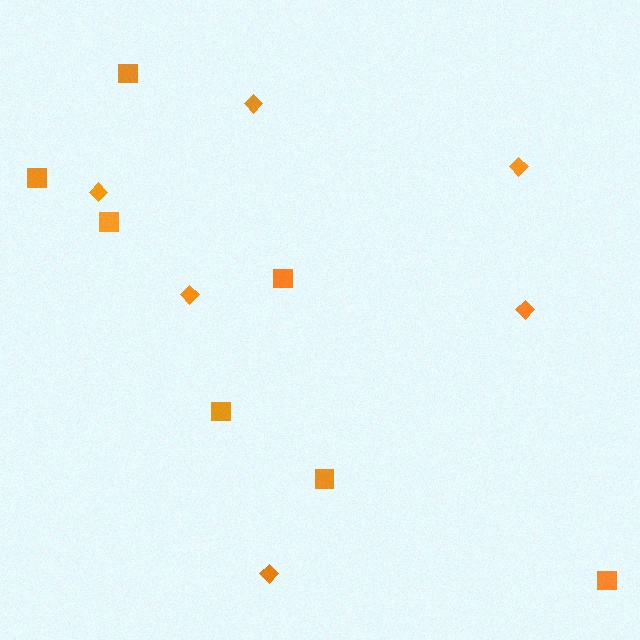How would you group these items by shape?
There are 2 groups: one group of squares (7) and one group of diamonds (6).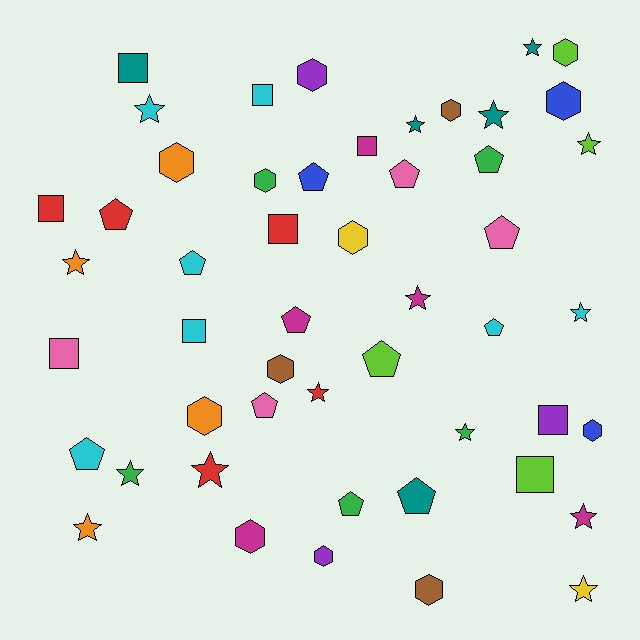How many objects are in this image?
There are 50 objects.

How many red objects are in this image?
There are 5 red objects.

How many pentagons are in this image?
There are 13 pentagons.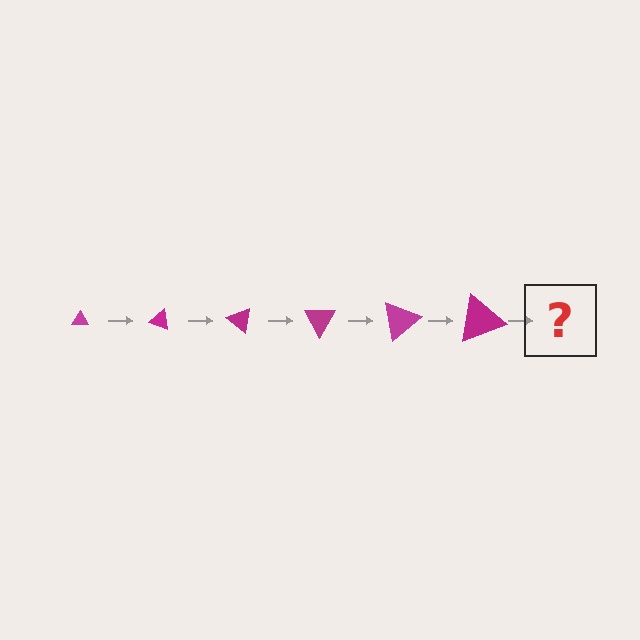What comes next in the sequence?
The next element should be a triangle, larger than the previous one and rotated 120 degrees from the start.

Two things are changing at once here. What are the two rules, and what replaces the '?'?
The two rules are that the triangle grows larger each step and it rotates 20 degrees each step. The '?' should be a triangle, larger than the previous one and rotated 120 degrees from the start.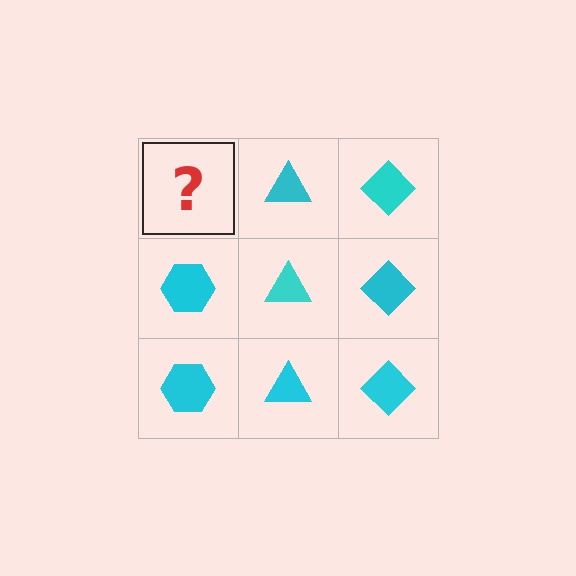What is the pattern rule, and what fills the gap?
The rule is that each column has a consistent shape. The gap should be filled with a cyan hexagon.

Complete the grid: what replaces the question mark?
The question mark should be replaced with a cyan hexagon.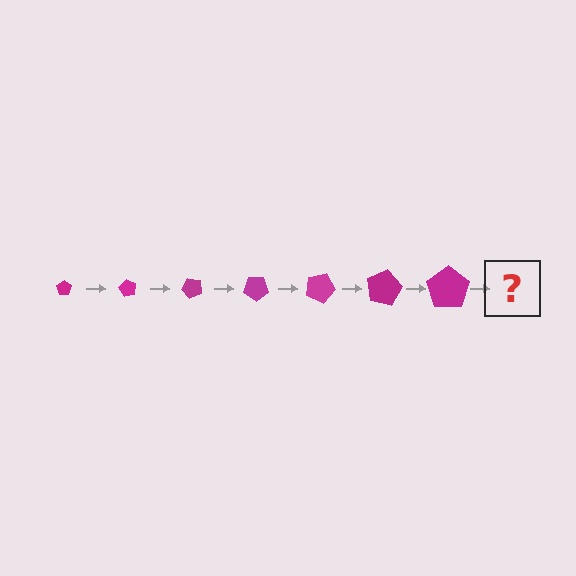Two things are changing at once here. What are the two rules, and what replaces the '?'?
The two rules are that the pentagon grows larger each step and it rotates 60 degrees each step. The '?' should be a pentagon, larger than the previous one and rotated 420 degrees from the start.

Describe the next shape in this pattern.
It should be a pentagon, larger than the previous one and rotated 420 degrees from the start.